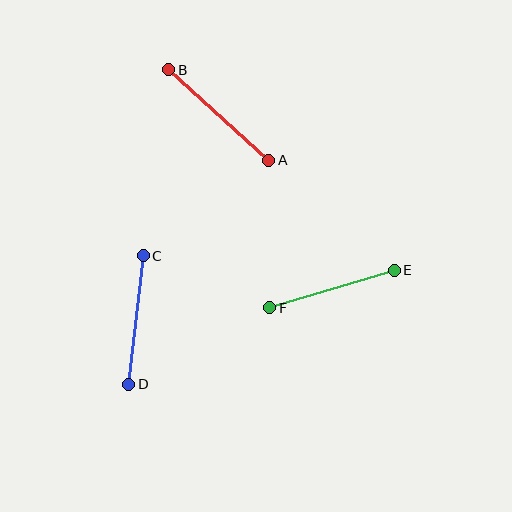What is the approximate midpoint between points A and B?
The midpoint is at approximately (219, 115) pixels.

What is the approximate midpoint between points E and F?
The midpoint is at approximately (332, 289) pixels.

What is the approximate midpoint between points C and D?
The midpoint is at approximately (136, 320) pixels.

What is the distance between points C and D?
The distance is approximately 130 pixels.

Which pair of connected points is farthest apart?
Points A and B are farthest apart.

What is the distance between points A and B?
The distance is approximately 135 pixels.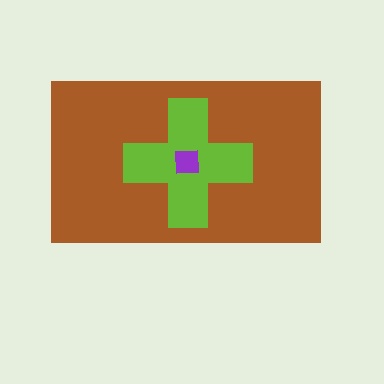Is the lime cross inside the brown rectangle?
Yes.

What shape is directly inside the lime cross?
The purple square.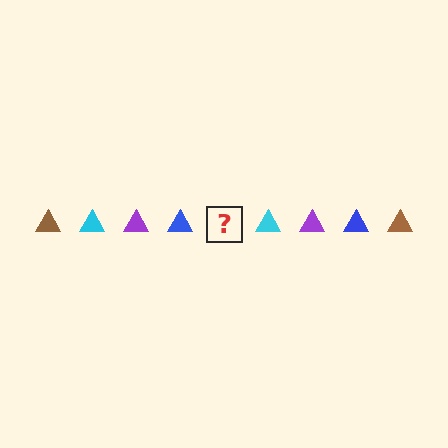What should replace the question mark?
The question mark should be replaced with a brown triangle.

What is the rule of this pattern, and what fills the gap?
The rule is that the pattern cycles through brown, cyan, purple, blue triangles. The gap should be filled with a brown triangle.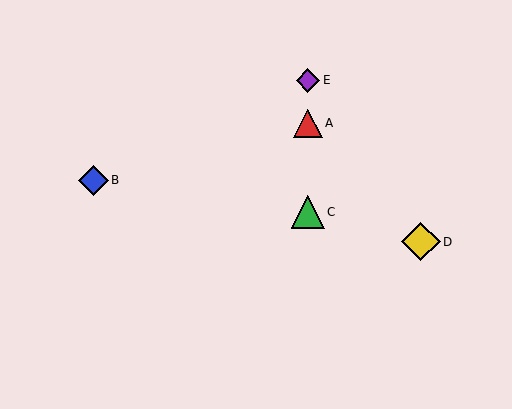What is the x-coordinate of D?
Object D is at x≈421.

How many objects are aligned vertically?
3 objects (A, C, E) are aligned vertically.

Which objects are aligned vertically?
Objects A, C, E are aligned vertically.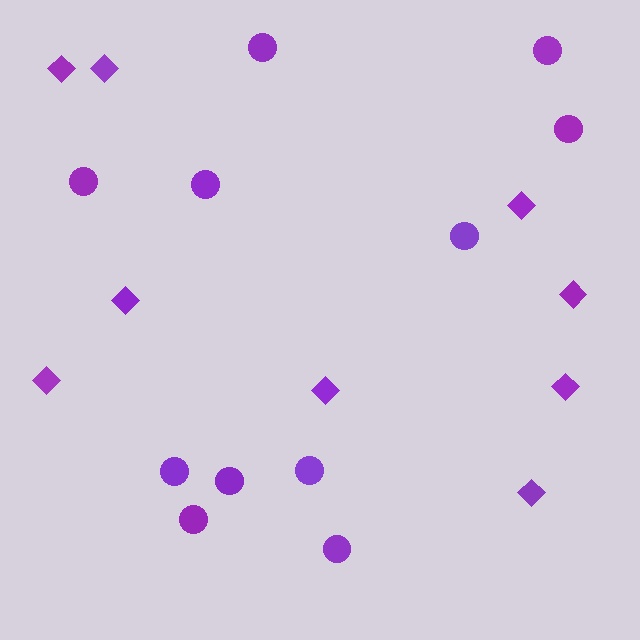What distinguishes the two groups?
There are 2 groups: one group of circles (11) and one group of diamonds (9).